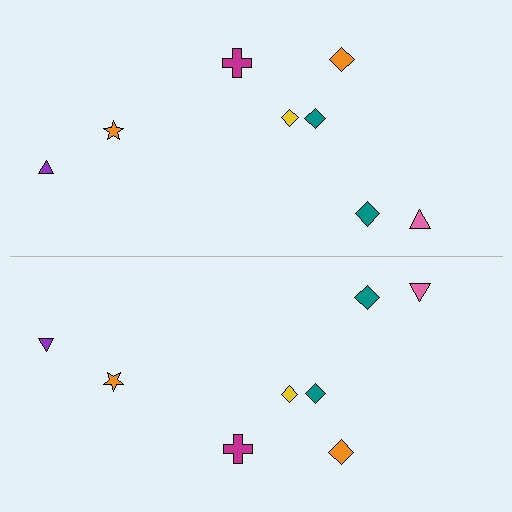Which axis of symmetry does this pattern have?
The pattern has a horizontal axis of symmetry running through the center of the image.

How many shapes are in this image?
There are 16 shapes in this image.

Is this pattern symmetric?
Yes, this pattern has bilateral (reflection) symmetry.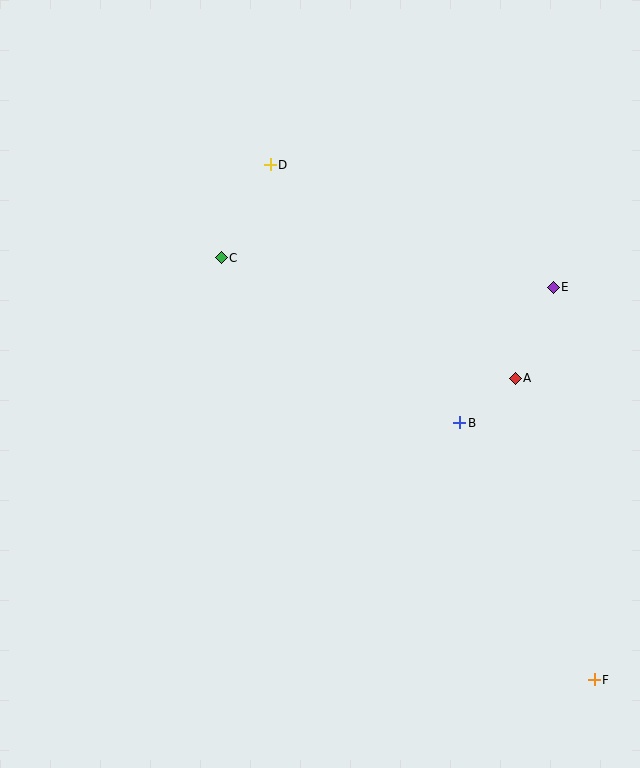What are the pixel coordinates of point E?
Point E is at (553, 287).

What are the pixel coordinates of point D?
Point D is at (270, 165).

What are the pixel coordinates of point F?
Point F is at (594, 680).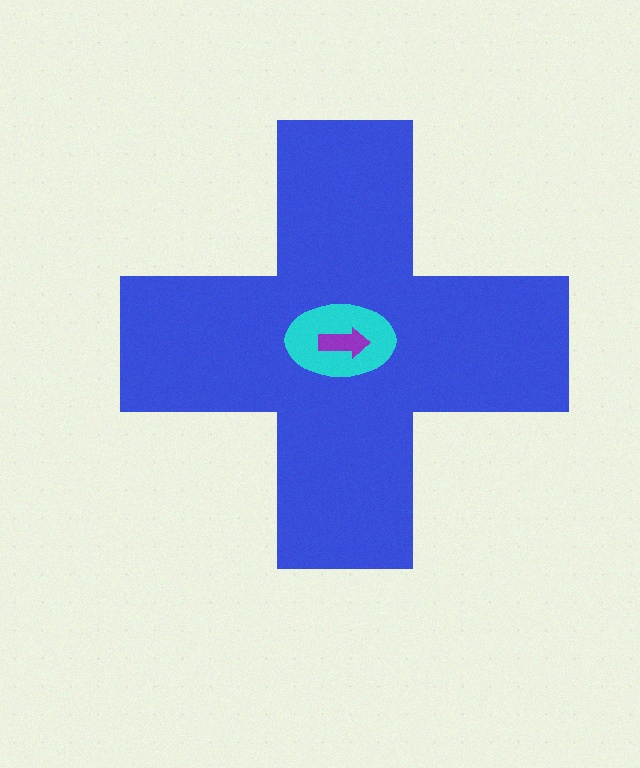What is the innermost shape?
The purple arrow.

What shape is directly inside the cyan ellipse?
The purple arrow.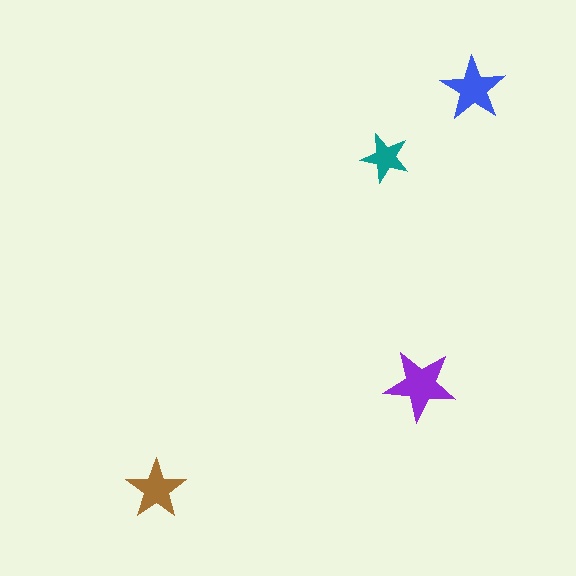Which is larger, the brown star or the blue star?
The blue one.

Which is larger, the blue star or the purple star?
The purple one.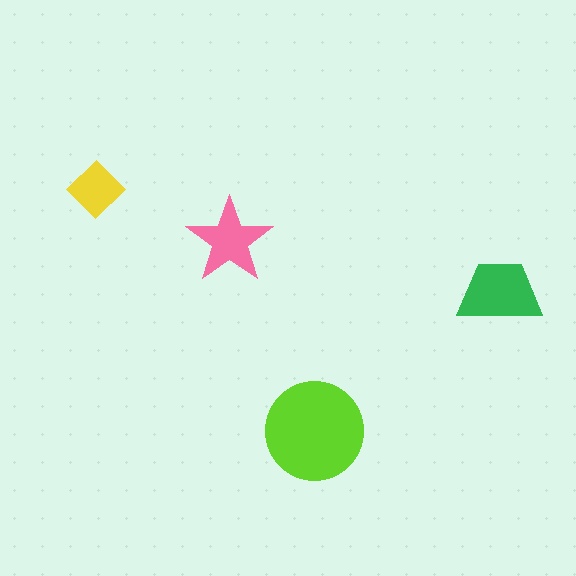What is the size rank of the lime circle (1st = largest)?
1st.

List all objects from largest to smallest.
The lime circle, the green trapezoid, the pink star, the yellow diamond.